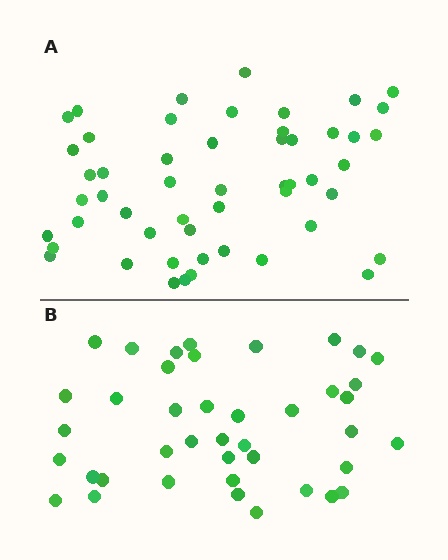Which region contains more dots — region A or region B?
Region A (the top region) has more dots.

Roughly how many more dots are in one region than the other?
Region A has roughly 12 or so more dots than region B.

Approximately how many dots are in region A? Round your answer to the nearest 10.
About 50 dots. (The exact count is 52, which rounds to 50.)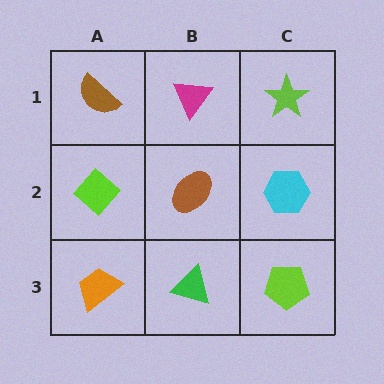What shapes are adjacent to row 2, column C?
A lime star (row 1, column C), a lime pentagon (row 3, column C), a brown ellipse (row 2, column B).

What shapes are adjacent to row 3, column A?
A lime diamond (row 2, column A), a green triangle (row 3, column B).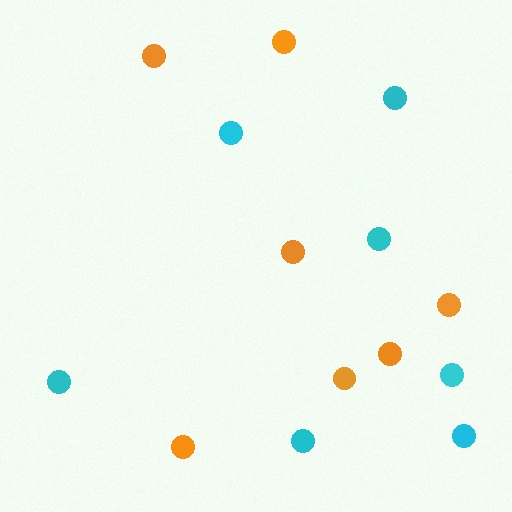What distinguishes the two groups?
There are 2 groups: one group of orange circles (7) and one group of cyan circles (7).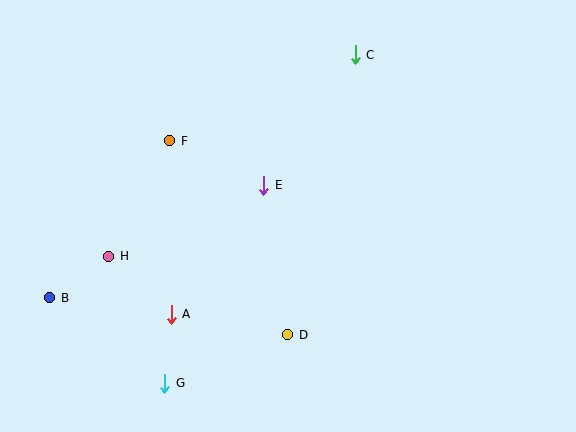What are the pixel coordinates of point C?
Point C is at (355, 55).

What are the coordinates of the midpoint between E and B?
The midpoint between E and B is at (157, 241).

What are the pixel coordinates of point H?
Point H is at (109, 256).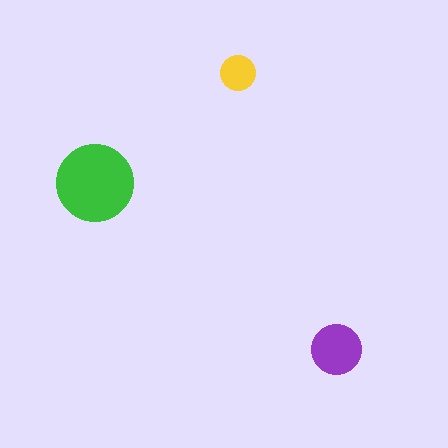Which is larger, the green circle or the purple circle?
The green one.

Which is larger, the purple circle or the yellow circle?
The purple one.